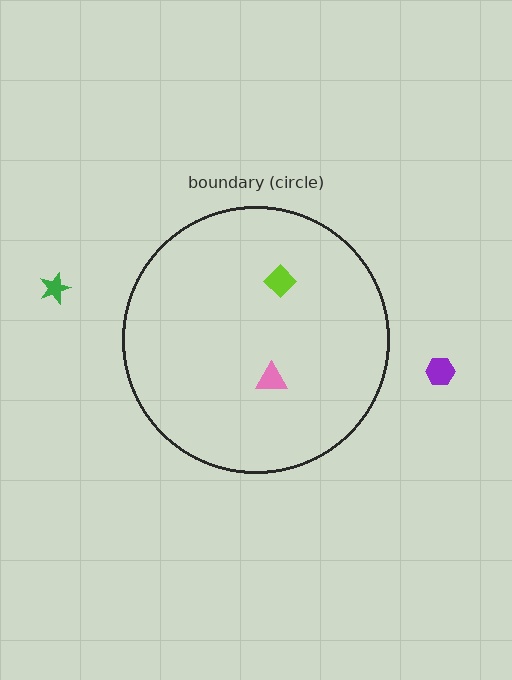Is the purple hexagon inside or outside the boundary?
Outside.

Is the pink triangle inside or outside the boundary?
Inside.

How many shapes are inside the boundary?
2 inside, 2 outside.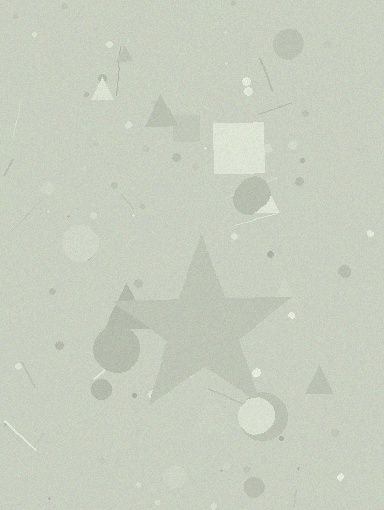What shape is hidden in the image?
A star is hidden in the image.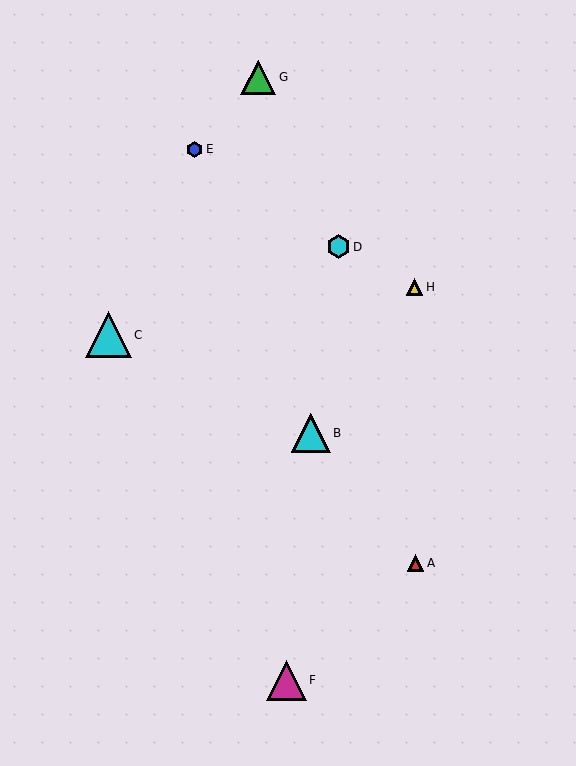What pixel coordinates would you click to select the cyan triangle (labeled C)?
Click at (108, 335) to select the cyan triangle C.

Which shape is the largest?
The cyan triangle (labeled C) is the largest.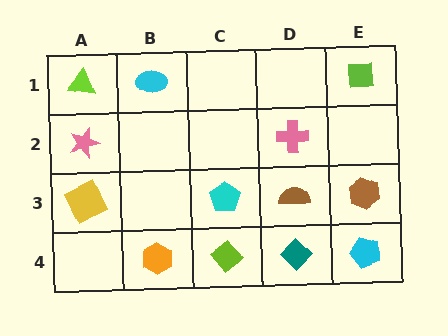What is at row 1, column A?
A lime triangle.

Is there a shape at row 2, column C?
No, that cell is empty.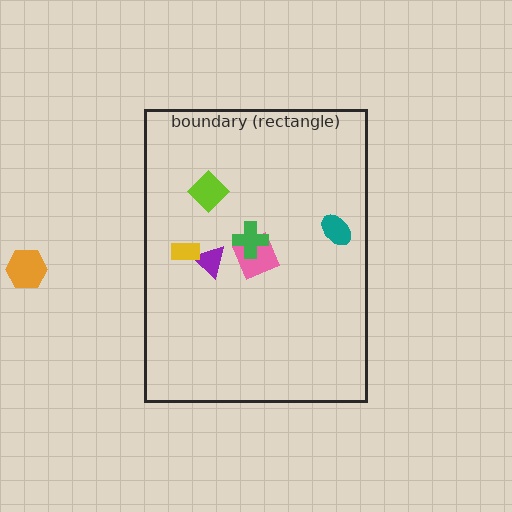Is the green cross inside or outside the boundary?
Inside.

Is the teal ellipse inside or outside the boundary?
Inside.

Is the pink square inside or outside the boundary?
Inside.